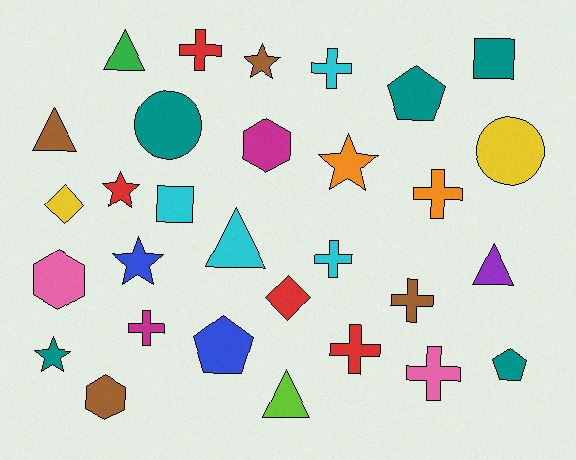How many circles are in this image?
There are 2 circles.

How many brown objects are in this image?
There are 4 brown objects.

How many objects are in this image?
There are 30 objects.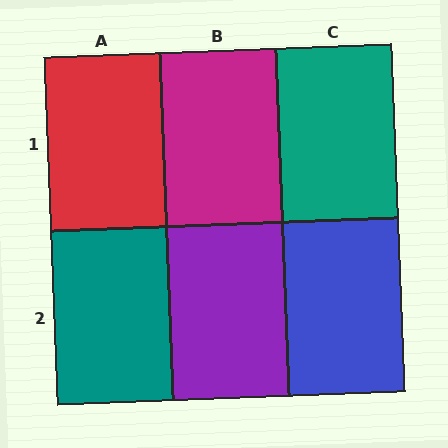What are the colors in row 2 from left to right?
Teal, purple, blue.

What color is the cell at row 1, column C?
Teal.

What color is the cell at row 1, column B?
Magenta.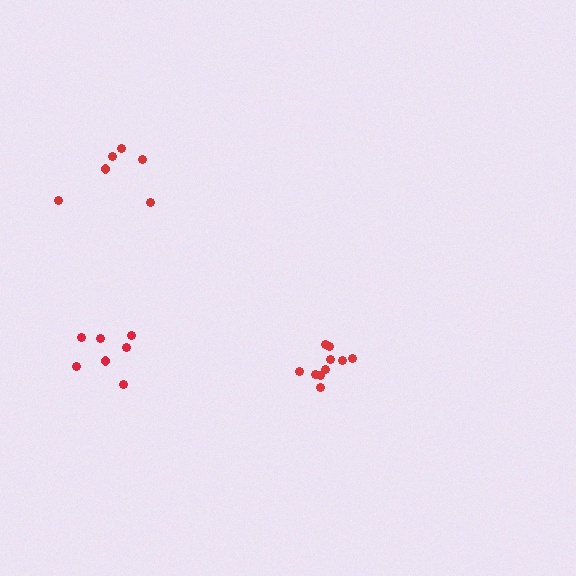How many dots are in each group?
Group 1: 10 dots, Group 2: 6 dots, Group 3: 7 dots (23 total).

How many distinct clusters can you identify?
There are 3 distinct clusters.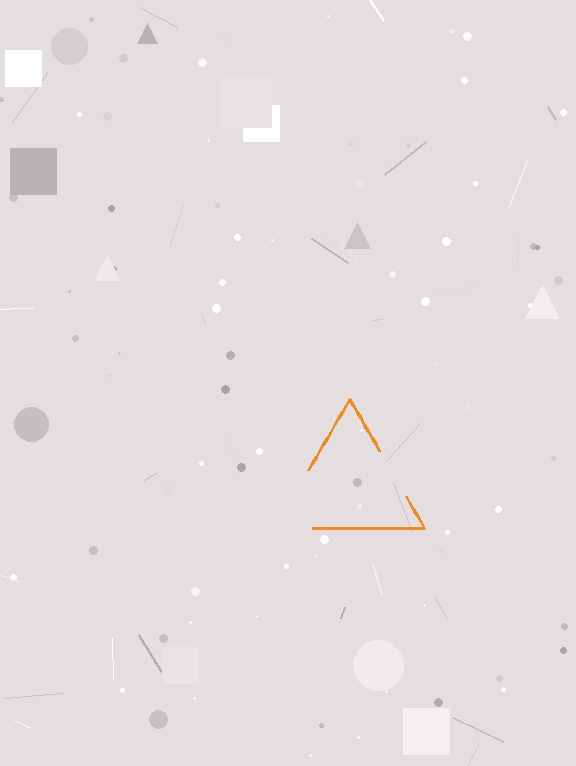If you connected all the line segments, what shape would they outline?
They would outline a triangle.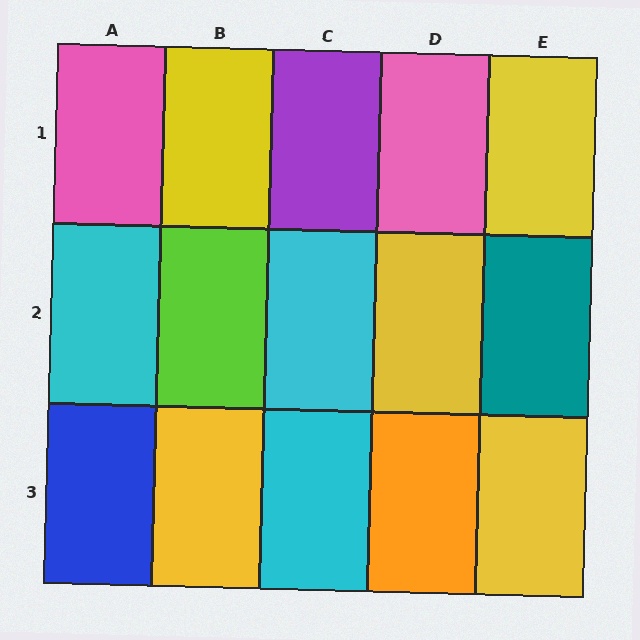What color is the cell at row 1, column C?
Purple.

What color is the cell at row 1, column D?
Pink.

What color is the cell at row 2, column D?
Yellow.